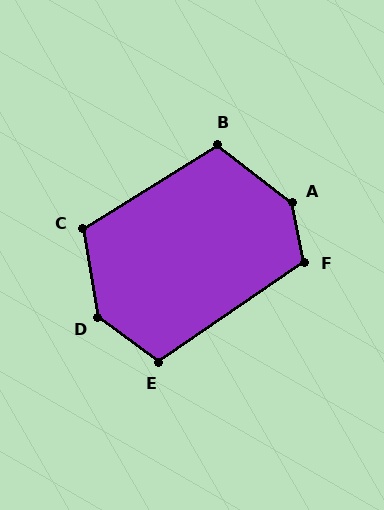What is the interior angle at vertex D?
Approximately 137 degrees (obtuse).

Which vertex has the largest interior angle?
A, at approximately 140 degrees.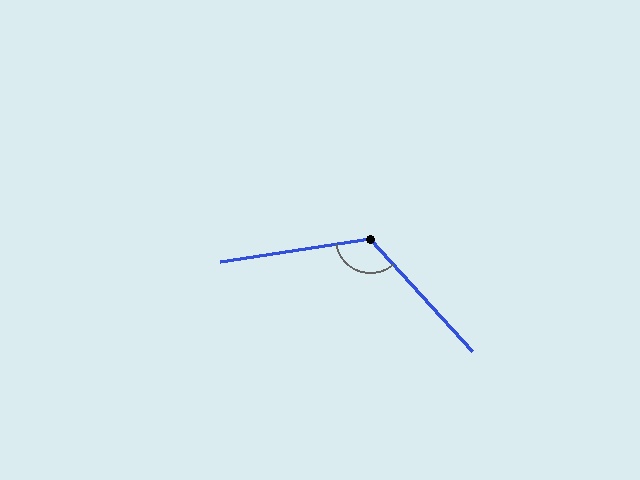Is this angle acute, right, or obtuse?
It is obtuse.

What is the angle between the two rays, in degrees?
Approximately 123 degrees.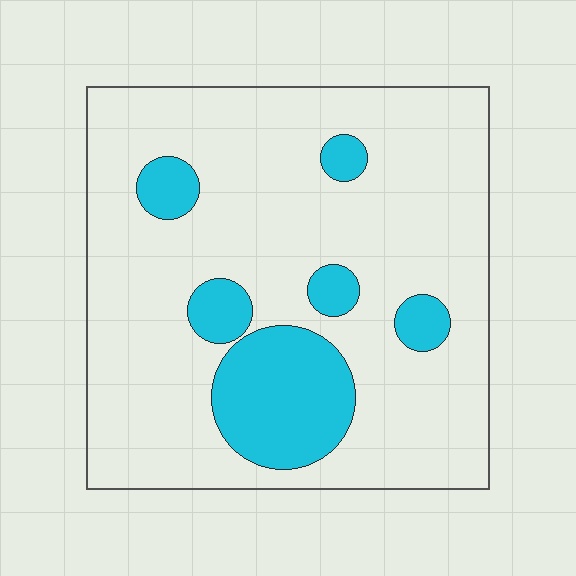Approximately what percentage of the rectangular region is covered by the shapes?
Approximately 20%.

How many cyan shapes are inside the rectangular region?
6.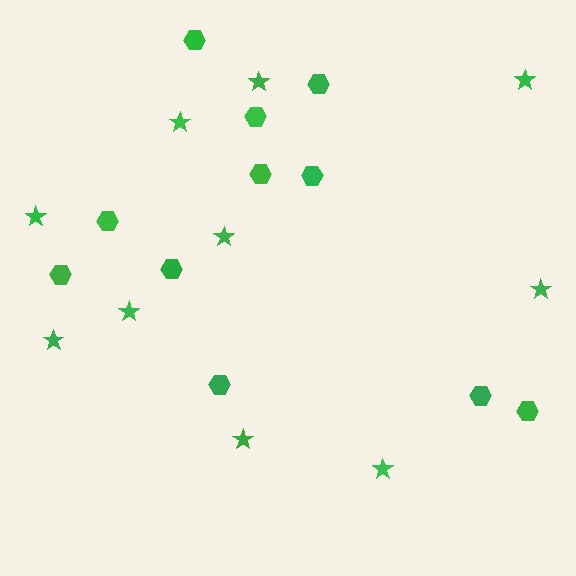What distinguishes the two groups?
There are 2 groups: one group of stars (10) and one group of hexagons (11).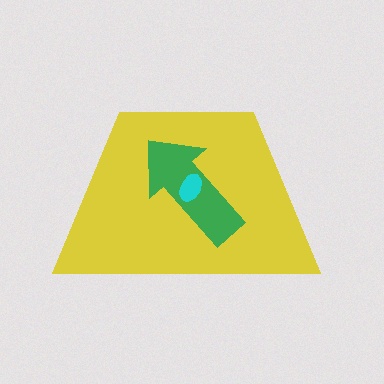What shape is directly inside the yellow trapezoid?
The green arrow.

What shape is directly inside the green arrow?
The cyan ellipse.